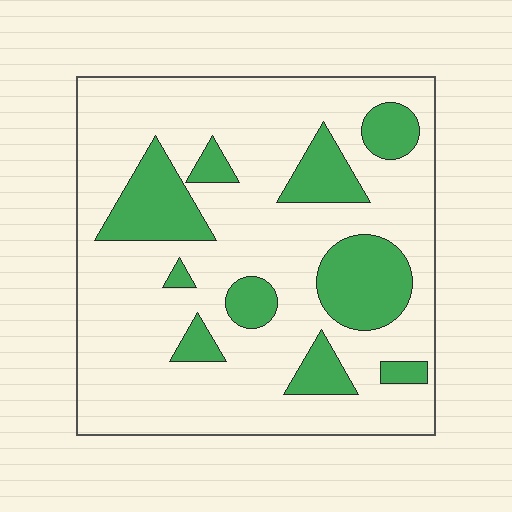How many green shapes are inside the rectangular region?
10.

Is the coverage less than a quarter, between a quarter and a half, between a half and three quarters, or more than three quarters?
Less than a quarter.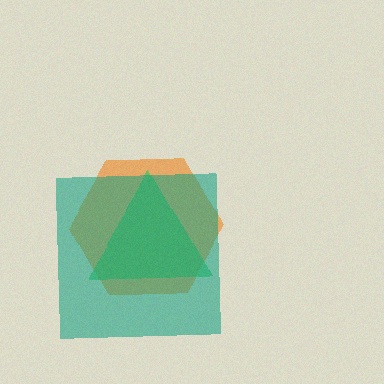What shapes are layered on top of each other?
The layered shapes are: an orange hexagon, a green triangle, a teal square.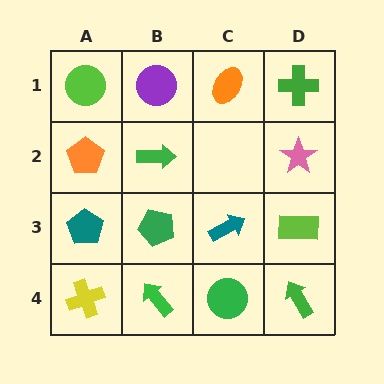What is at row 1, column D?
A green cross.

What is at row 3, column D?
A lime rectangle.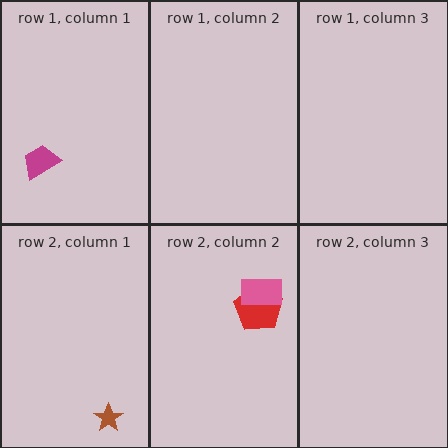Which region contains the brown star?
The row 2, column 1 region.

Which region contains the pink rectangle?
The row 2, column 2 region.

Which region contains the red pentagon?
The row 2, column 2 region.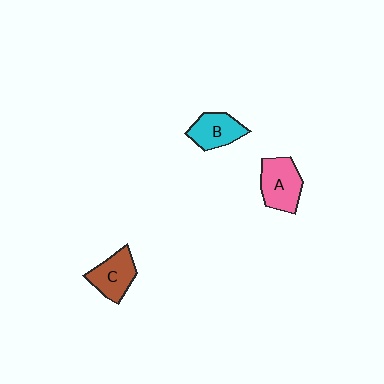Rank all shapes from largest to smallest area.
From largest to smallest: A (pink), C (brown), B (cyan).